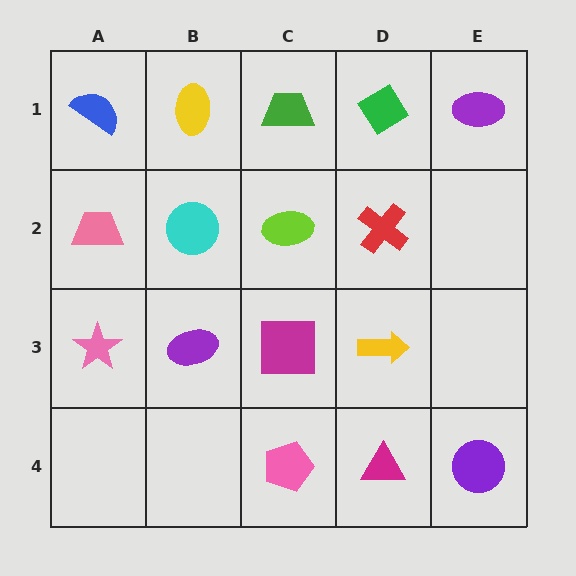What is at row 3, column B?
A purple ellipse.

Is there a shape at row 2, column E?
No, that cell is empty.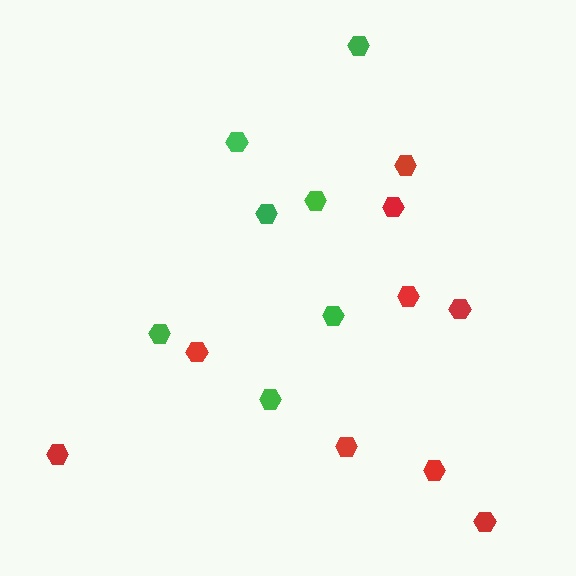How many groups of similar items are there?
There are 2 groups: one group of red hexagons (9) and one group of green hexagons (7).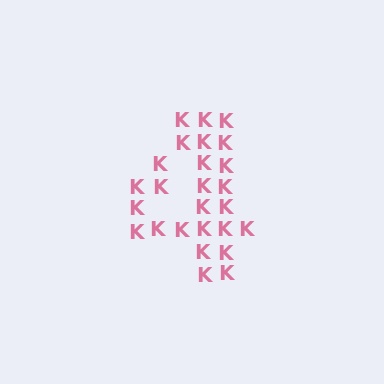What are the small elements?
The small elements are letter K's.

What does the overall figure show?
The overall figure shows the digit 4.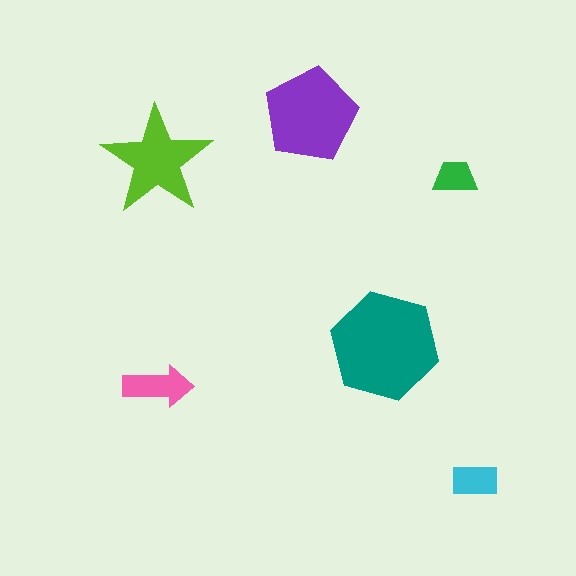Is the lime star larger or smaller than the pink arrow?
Larger.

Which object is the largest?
The teal hexagon.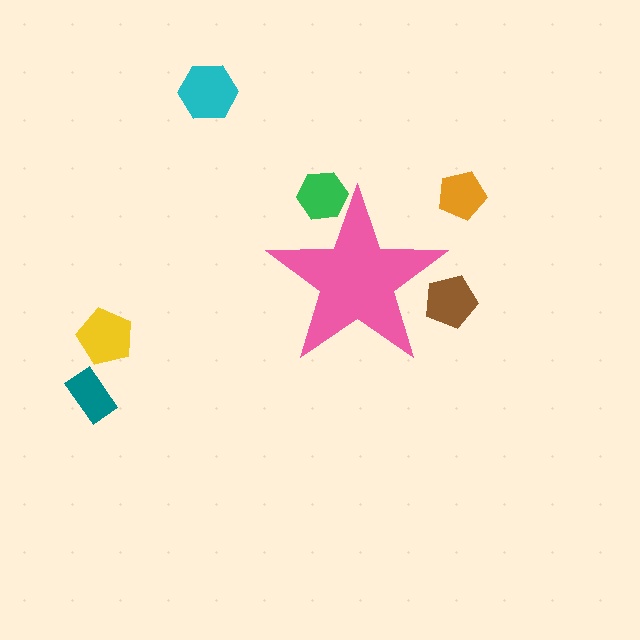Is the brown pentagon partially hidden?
Yes, the brown pentagon is partially hidden behind the pink star.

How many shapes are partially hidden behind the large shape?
2 shapes are partially hidden.